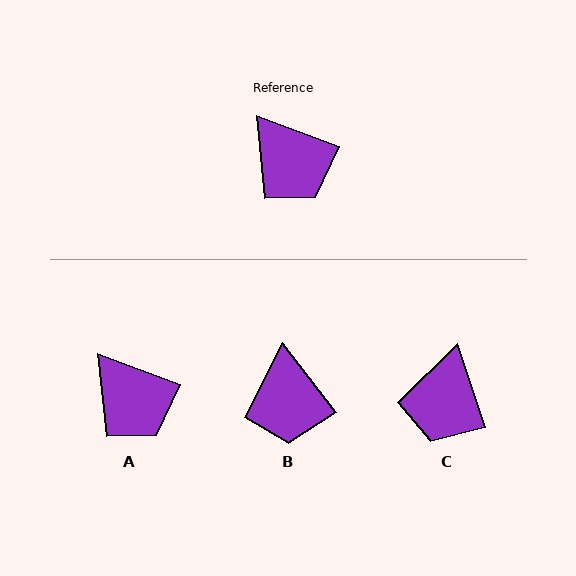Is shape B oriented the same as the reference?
No, it is off by about 32 degrees.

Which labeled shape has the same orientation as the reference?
A.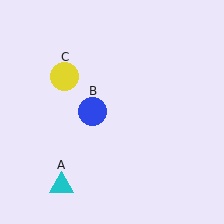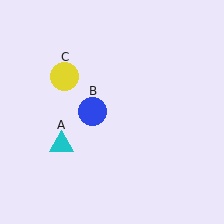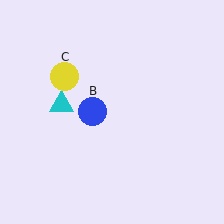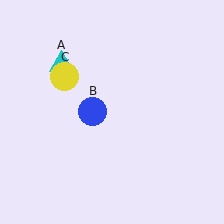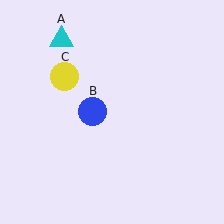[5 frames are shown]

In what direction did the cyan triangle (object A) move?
The cyan triangle (object A) moved up.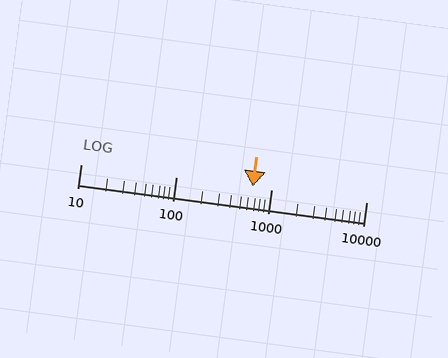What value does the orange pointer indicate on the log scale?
The pointer indicates approximately 640.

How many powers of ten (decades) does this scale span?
The scale spans 3 decades, from 10 to 10000.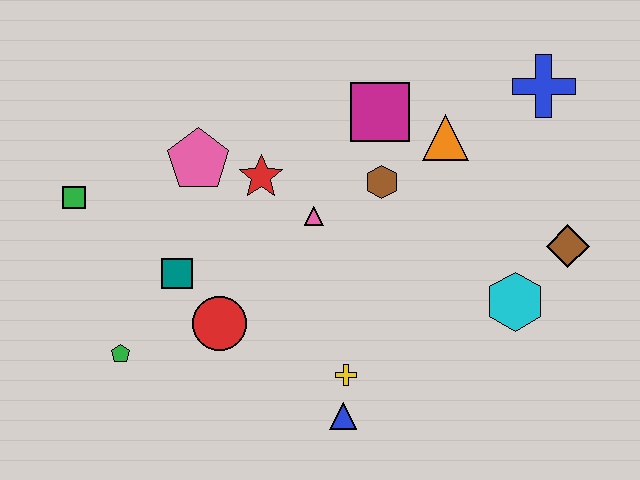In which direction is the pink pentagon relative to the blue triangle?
The pink pentagon is above the blue triangle.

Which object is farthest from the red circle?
The blue cross is farthest from the red circle.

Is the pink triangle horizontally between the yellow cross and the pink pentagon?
Yes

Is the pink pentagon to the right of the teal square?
Yes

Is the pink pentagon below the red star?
No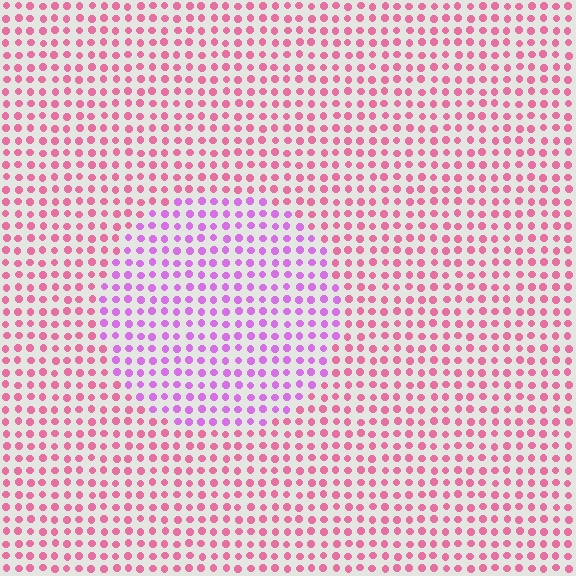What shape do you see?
I see a circle.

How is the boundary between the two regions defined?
The boundary is defined purely by a slight shift in hue (about 43 degrees). Spacing, size, and orientation are identical on both sides.